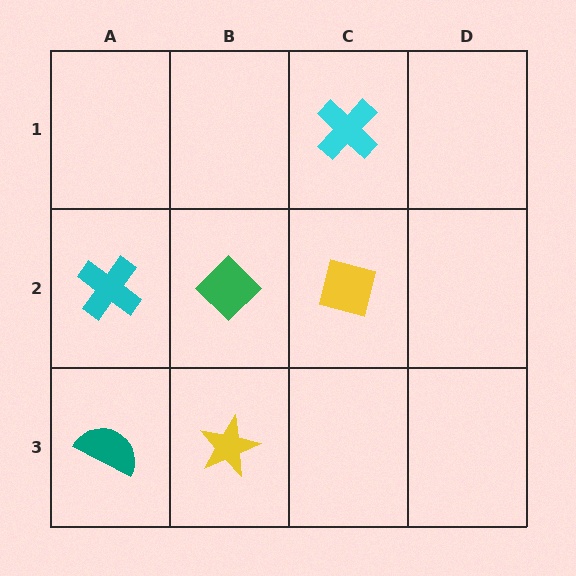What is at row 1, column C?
A cyan cross.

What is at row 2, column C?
A yellow square.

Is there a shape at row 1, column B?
No, that cell is empty.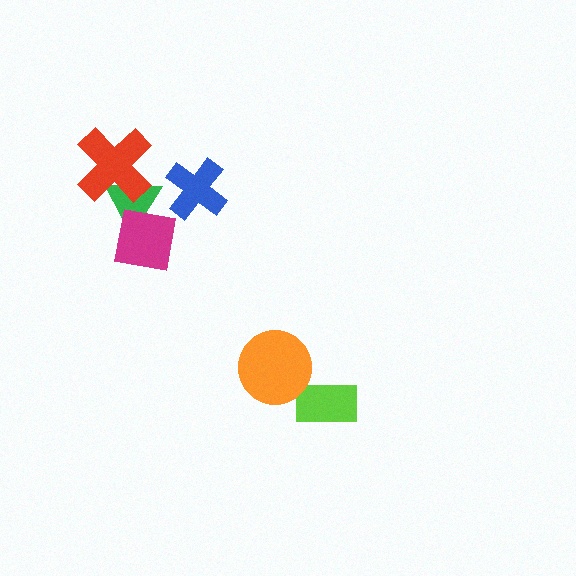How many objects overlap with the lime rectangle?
0 objects overlap with the lime rectangle.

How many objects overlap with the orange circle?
0 objects overlap with the orange circle.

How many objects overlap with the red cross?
1 object overlaps with the red cross.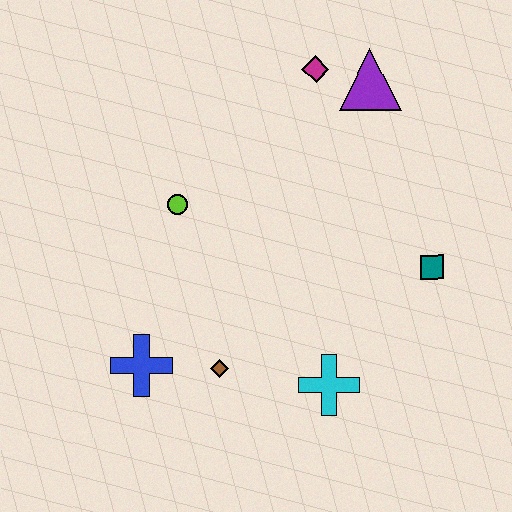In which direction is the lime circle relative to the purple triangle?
The lime circle is to the left of the purple triangle.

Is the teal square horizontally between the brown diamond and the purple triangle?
No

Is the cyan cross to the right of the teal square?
No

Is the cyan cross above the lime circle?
No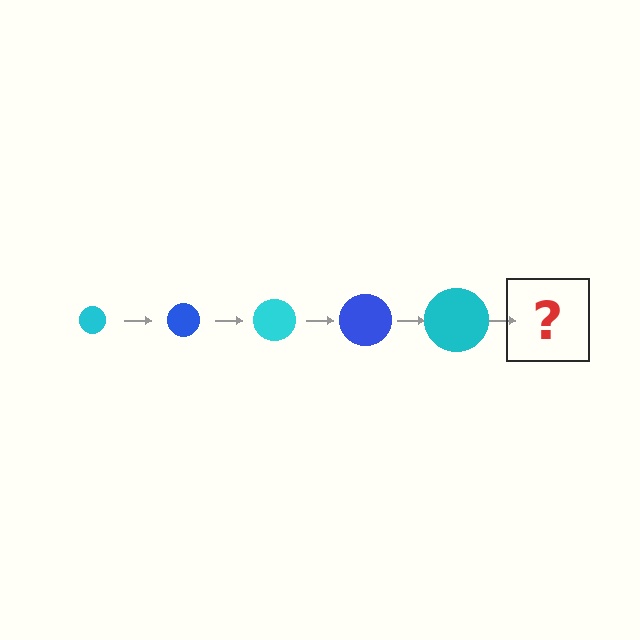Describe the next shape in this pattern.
It should be a blue circle, larger than the previous one.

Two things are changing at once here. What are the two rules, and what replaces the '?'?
The two rules are that the circle grows larger each step and the color cycles through cyan and blue. The '?' should be a blue circle, larger than the previous one.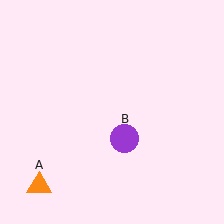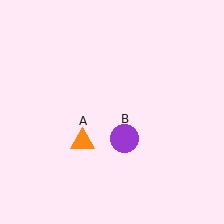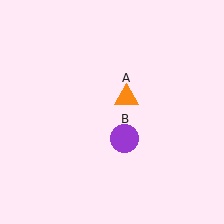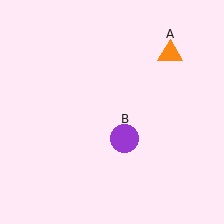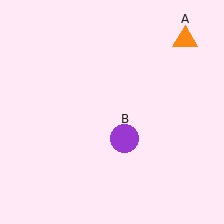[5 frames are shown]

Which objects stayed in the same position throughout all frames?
Purple circle (object B) remained stationary.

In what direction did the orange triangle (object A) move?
The orange triangle (object A) moved up and to the right.